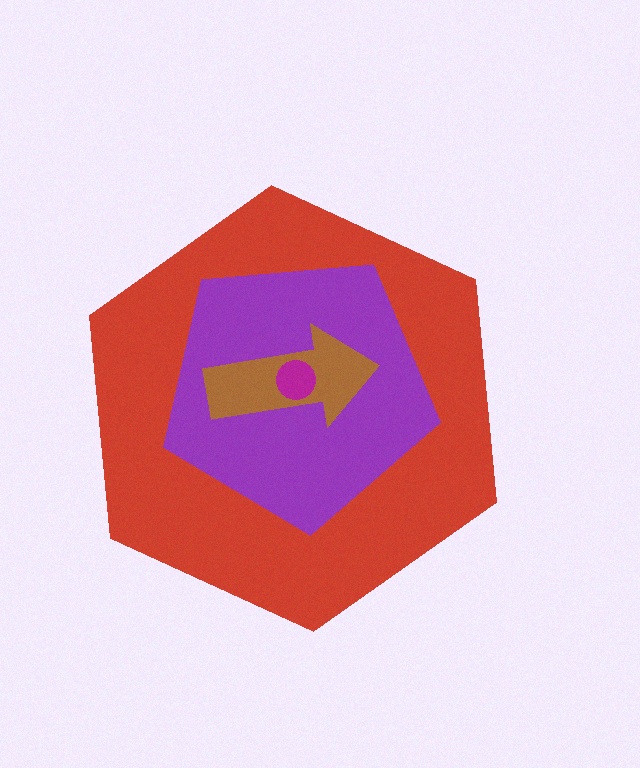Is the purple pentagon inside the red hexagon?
Yes.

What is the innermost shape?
The magenta circle.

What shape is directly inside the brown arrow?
The magenta circle.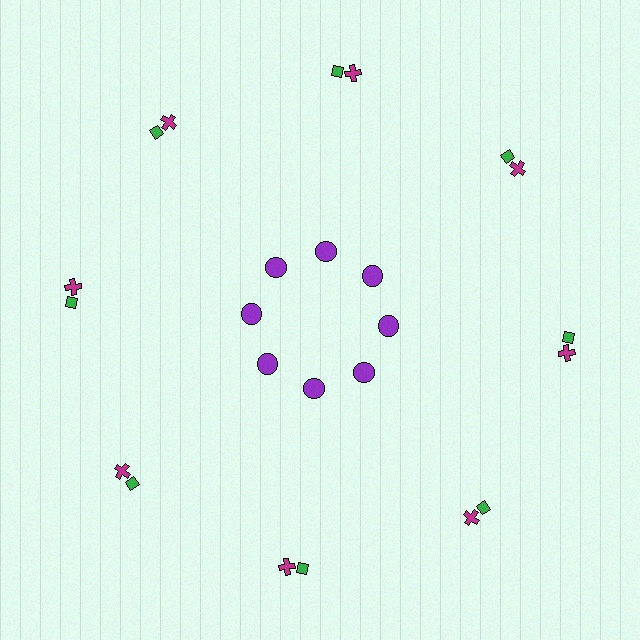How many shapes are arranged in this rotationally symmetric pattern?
There are 24 shapes, arranged in 8 groups of 3.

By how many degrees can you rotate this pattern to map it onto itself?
The pattern maps onto itself every 45 degrees of rotation.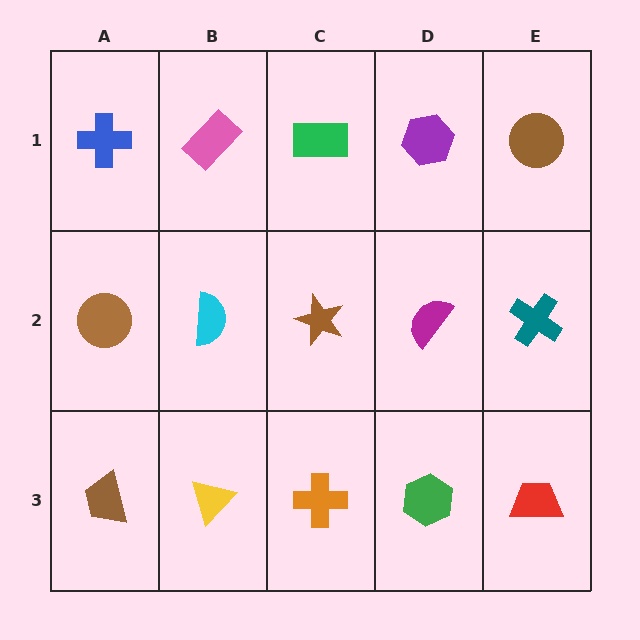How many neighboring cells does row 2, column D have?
4.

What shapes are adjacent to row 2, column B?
A pink rectangle (row 1, column B), a yellow triangle (row 3, column B), a brown circle (row 2, column A), a brown star (row 2, column C).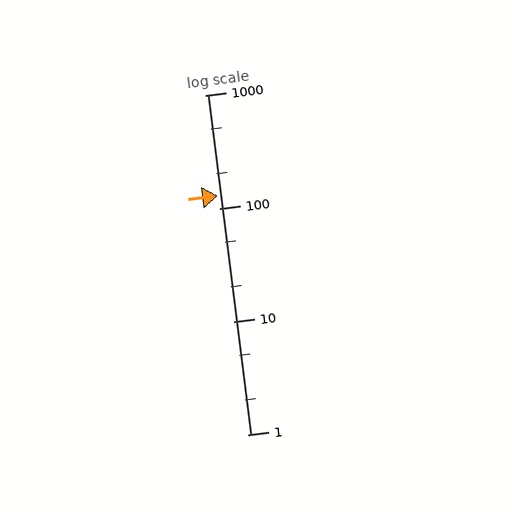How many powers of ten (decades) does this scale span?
The scale spans 3 decades, from 1 to 1000.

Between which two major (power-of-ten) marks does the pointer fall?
The pointer is between 100 and 1000.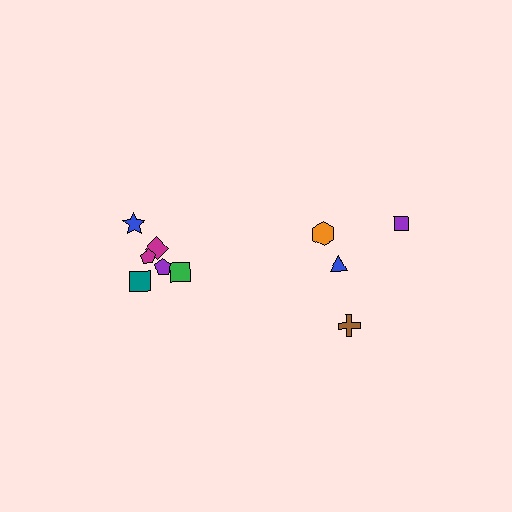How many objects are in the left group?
There are 6 objects.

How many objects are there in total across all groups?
There are 10 objects.